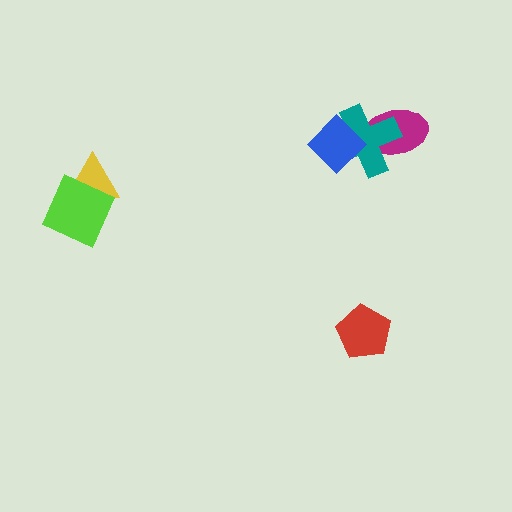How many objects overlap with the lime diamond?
1 object overlaps with the lime diamond.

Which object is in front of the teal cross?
The blue diamond is in front of the teal cross.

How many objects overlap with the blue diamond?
1 object overlaps with the blue diamond.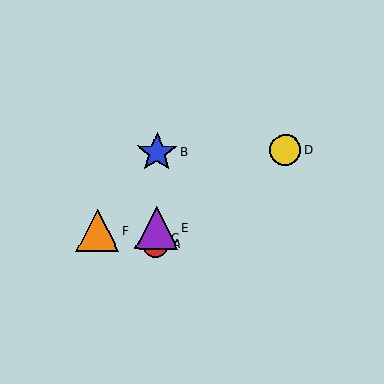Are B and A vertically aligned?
Yes, both are at x≈157.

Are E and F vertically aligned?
No, E is at x≈156 and F is at x≈98.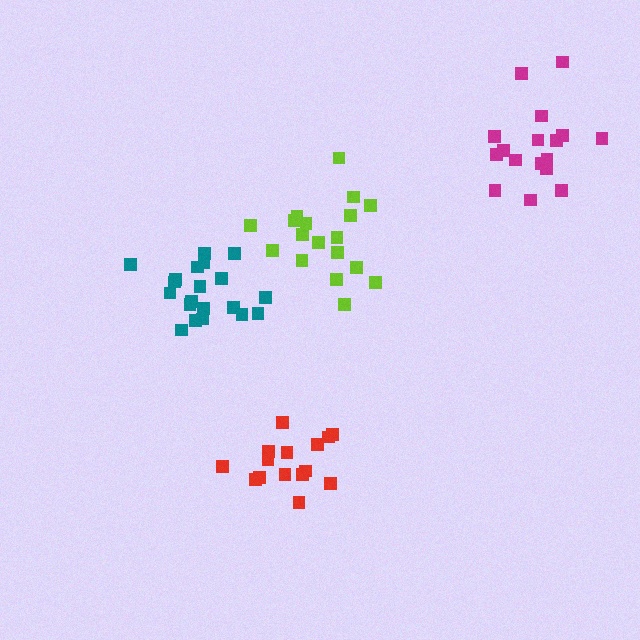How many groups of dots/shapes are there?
There are 4 groups.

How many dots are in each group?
Group 1: 20 dots, Group 2: 17 dots, Group 3: 15 dots, Group 4: 18 dots (70 total).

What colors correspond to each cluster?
The clusters are colored: teal, magenta, red, lime.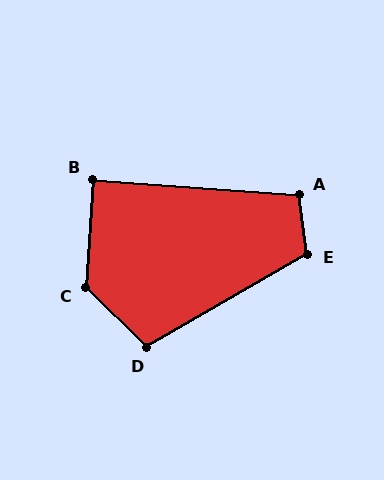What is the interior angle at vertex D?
Approximately 106 degrees (obtuse).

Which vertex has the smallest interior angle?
B, at approximately 89 degrees.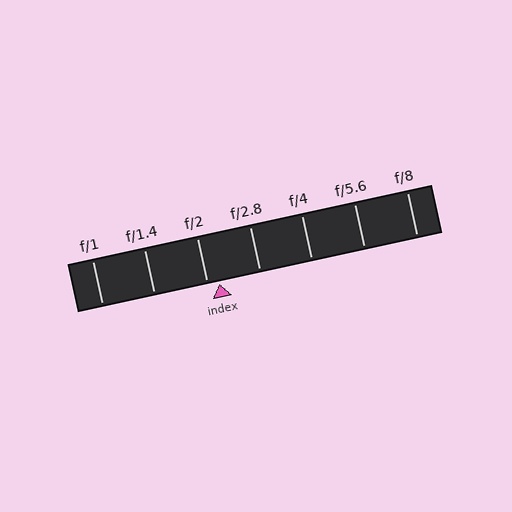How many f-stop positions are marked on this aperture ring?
There are 7 f-stop positions marked.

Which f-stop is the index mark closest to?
The index mark is closest to f/2.